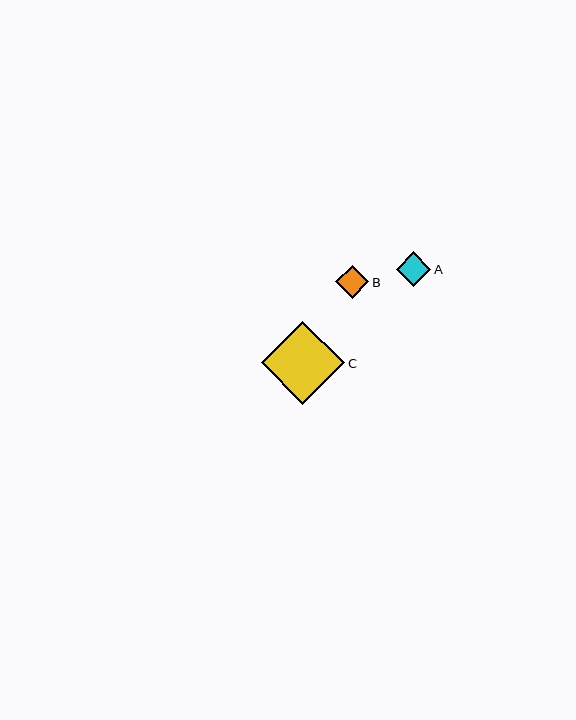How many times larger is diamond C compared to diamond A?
Diamond C is approximately 2.4 times the size of diamond A.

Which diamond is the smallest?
Diamond B is the smallest with a size of approximately 34 pixels.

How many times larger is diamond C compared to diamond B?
Diamond C is approximately 2.5 times the size of diamond B.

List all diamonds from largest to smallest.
From largest to smallest: C, A, B.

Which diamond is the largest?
Diamond C is the largest with a size of approximately 83 pixels.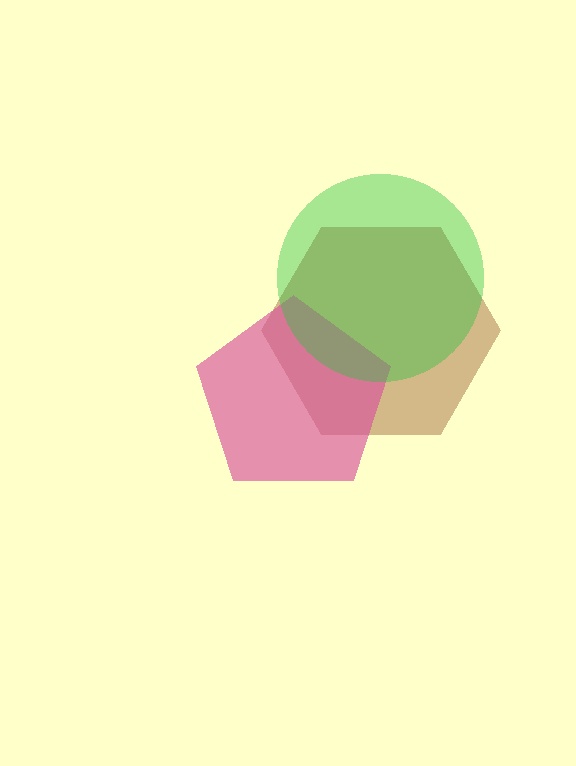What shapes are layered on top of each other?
The layered shapes are: a brown hexagon, a pink pentagon, a green circle.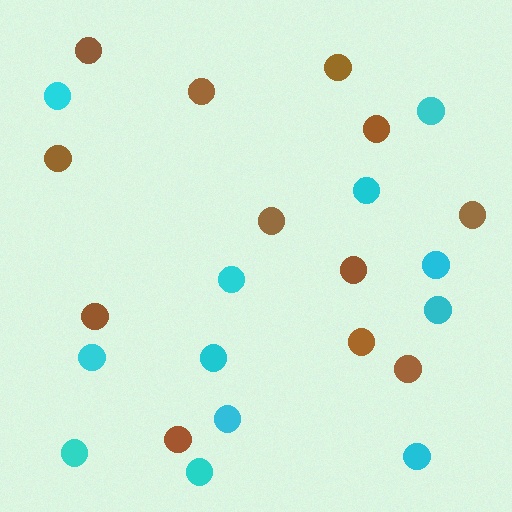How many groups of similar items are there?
There are 2 groups: one group of cyan circles (12) and one group of brown circles (12).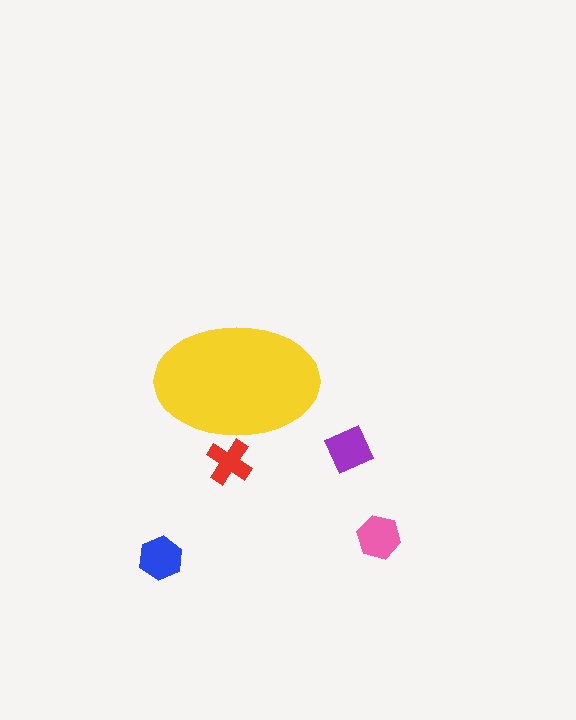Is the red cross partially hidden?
Yes, the red cross is partially hidden behind the yellow ellipse.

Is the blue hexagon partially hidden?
No, the blue hexagon is fully visible.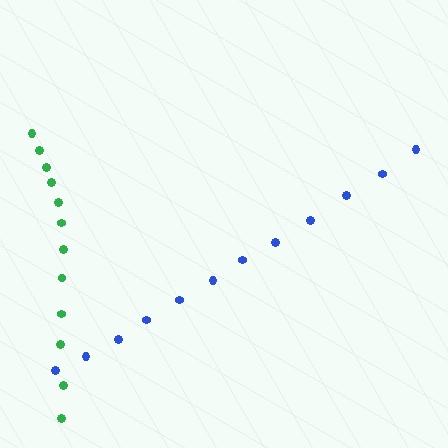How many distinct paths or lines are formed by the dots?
There are 2 distinct paths.